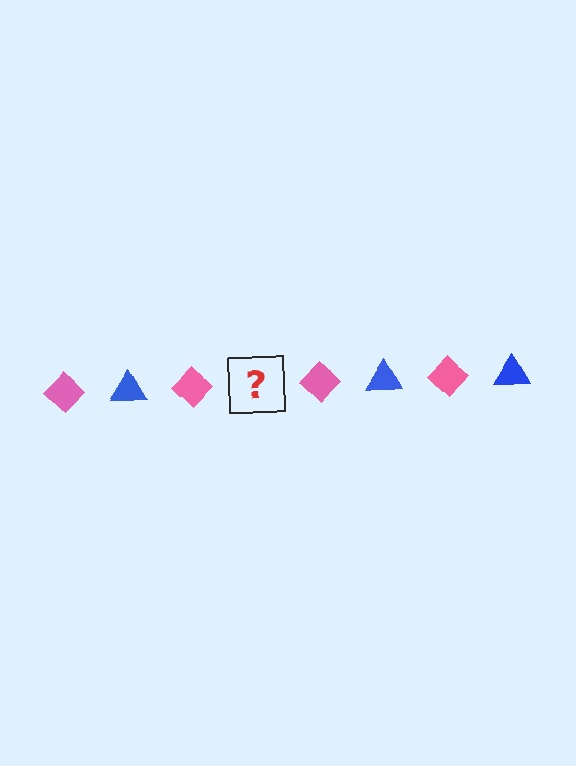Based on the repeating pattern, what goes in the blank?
The blank should be a blue triangle.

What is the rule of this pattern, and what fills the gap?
The rule is that the pattern alternates between pink diamond and blue triangle. The gap should be filled with a blue triangle.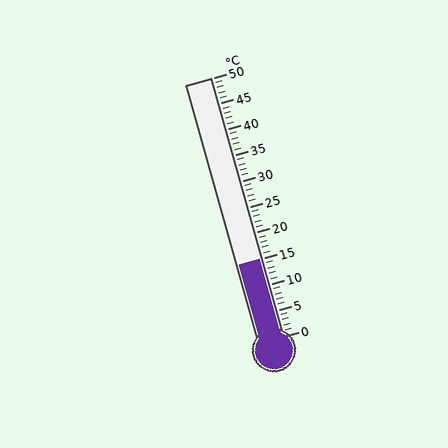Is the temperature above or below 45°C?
The temperature is below 45°C.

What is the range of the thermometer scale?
The thermometer scale ranges from 0°C to 50°C.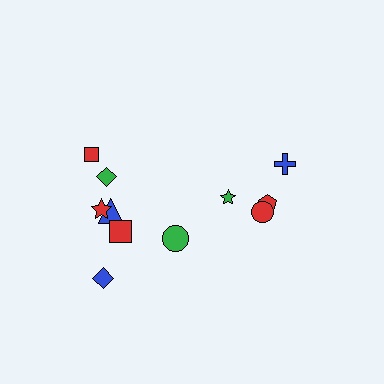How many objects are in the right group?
There are 4 objects.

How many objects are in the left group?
There are 7 objects.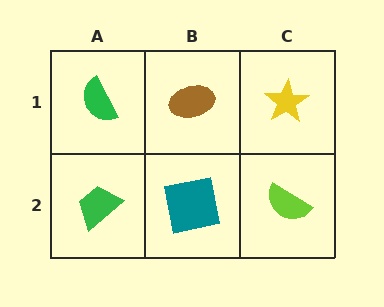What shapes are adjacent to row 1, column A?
A green trapezoid (row 2, column A), a brown ellipse (row 1, column B).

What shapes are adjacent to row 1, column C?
A lime semicircle (row 2, column C), a brown ellipse (row 1, column B).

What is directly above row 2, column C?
A yellow star.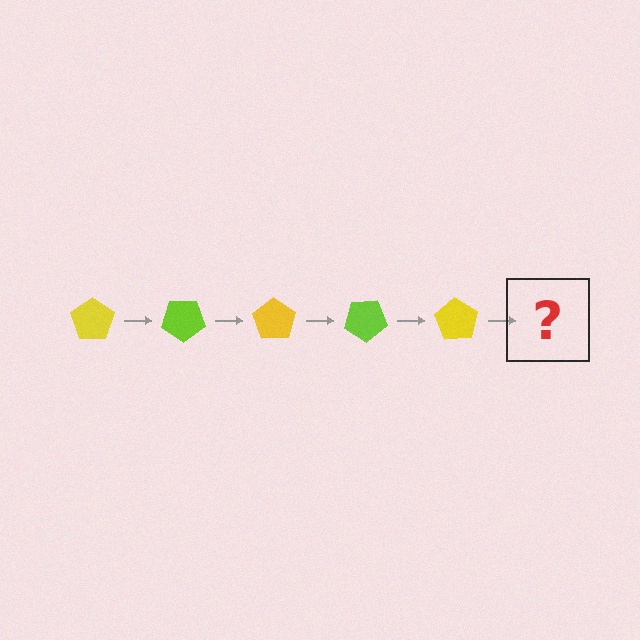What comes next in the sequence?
The next element should be a lime pentagon, rotated 175 degrees from the start.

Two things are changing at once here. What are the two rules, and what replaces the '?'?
The two rules are that it rotates 35 degrees each step and the color cycles through yellow and lime. The '?' should be a lime pentagon, rotated 175 degrees from the start.